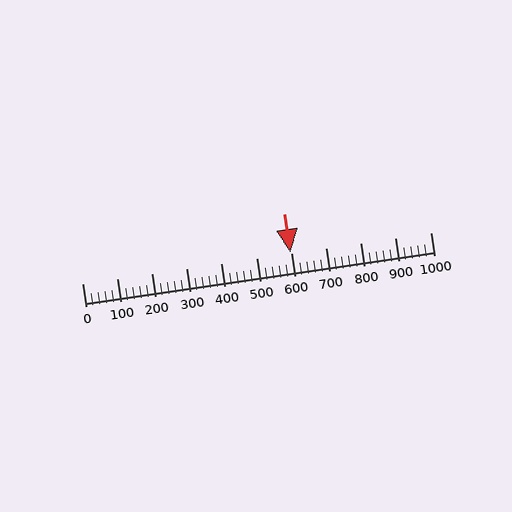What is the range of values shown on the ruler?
The ruler shows values from 0 to 1000.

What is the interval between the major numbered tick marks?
The major tick marks are spaced 100 units apart.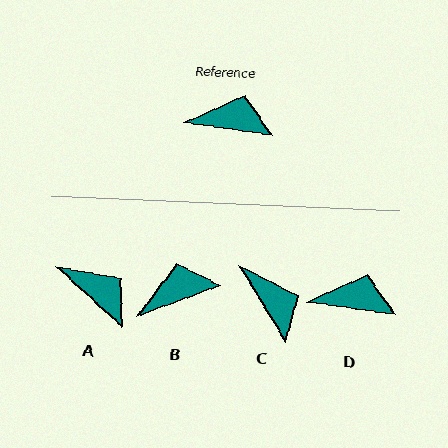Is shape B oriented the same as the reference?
No, it is off by about 29 degrees.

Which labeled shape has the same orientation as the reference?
D.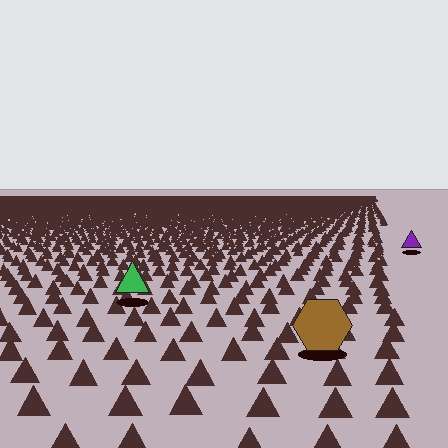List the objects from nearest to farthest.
From nearest to farthest: the brown hexagon, the green triangle, the purple triangle.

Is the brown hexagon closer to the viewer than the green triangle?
Yes. The brown hexagon is closer — you can tell from the texture gradient: the ground texture is coarser near it.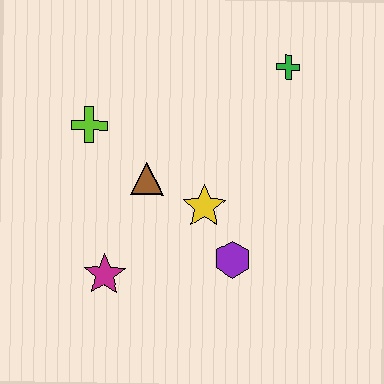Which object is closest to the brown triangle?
The yellow star is closest to the brown triangle.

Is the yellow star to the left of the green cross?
Yes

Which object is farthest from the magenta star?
The green cross is farthest from the magenta star.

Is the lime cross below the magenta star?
No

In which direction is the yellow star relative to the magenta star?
The yellow star is to the right of the magenta star.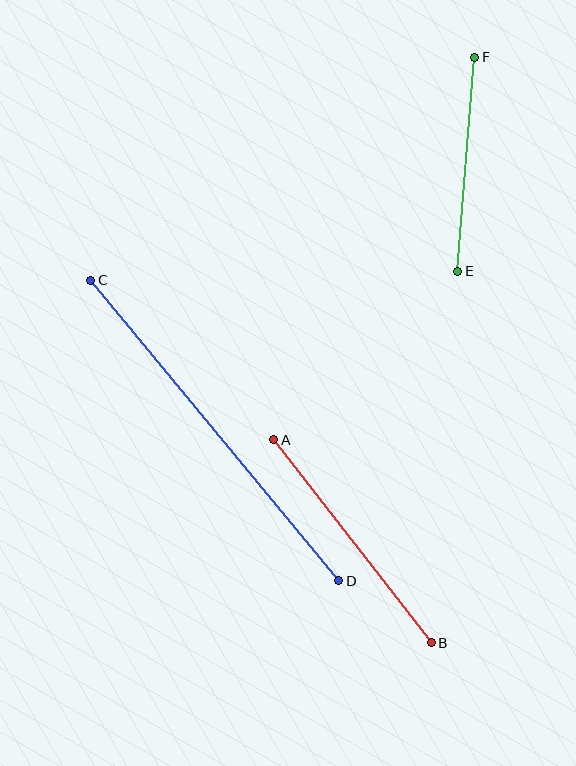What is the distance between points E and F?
The distance is approximately 215 pixels.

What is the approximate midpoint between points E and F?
The midpoint is at approximately (466, 164) pixels.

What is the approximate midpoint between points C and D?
The midpoint is at approximately (215, 431) pixels.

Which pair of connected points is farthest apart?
Points C and D are farthest apart.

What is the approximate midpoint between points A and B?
The midpoint is at approximately (352, 541) pixels.